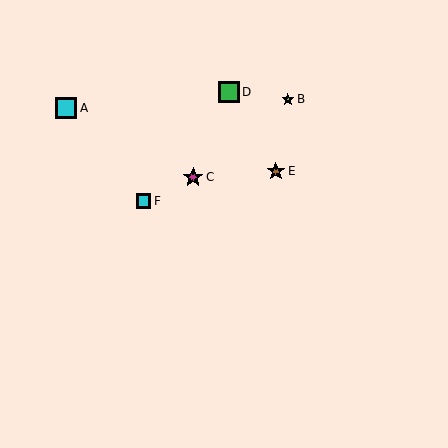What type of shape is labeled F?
Shape F is a cyan square.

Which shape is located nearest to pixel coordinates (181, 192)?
The magenta star (labeled C) at (193, 177) is nearest to that location.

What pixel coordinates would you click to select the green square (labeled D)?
Click at (229, 92) to select the green square D.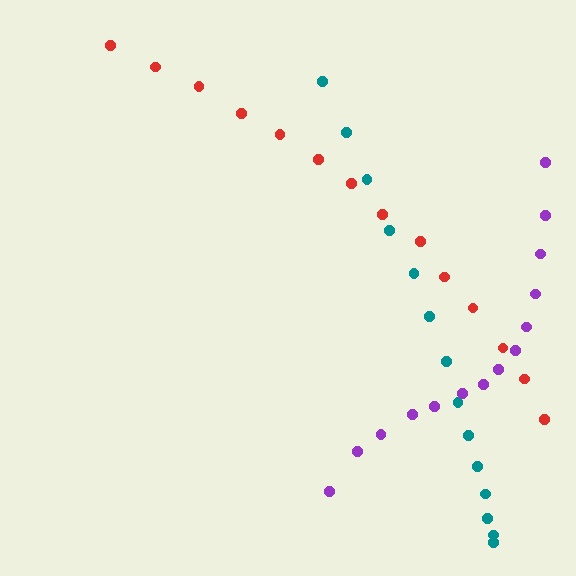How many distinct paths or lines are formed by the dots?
There are 3 distinct paths.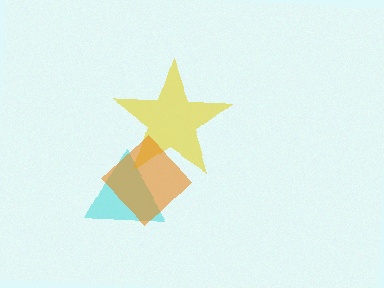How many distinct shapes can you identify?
There are 3 distinct shapes: a cyan triangle, a yellow star, an orange diamond.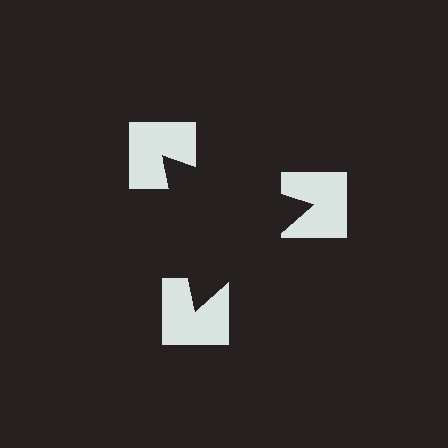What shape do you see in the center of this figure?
An illusory triangle — its edges are inferred from the aligned wedge cuts in the notched squares, not physically drawn.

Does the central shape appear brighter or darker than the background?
It typically appears slightly darker than the background, even though no actual brightness change is drawn.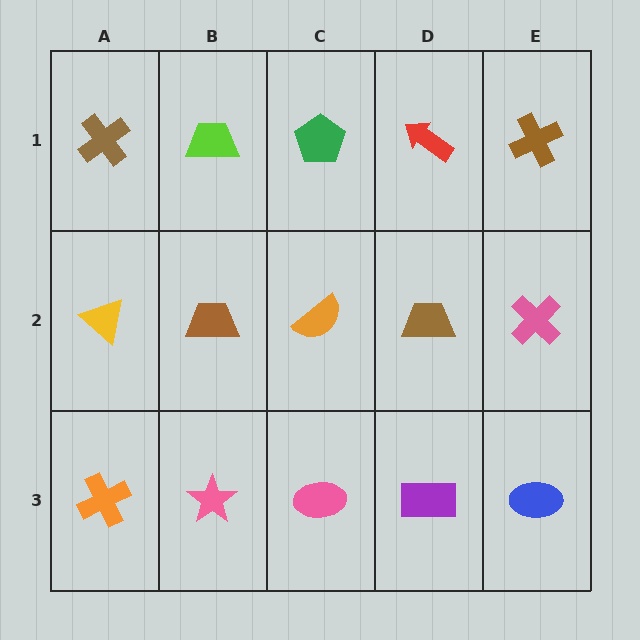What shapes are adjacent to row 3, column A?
A yellow triangle (row 2, column A), a pink star (row 3, column B).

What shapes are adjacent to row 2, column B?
A lime trapezoid (row 1, column B), a pink star (row 3, column B), a yellow triangle (row 2, column A), an orange semicircle (row 2, column C).